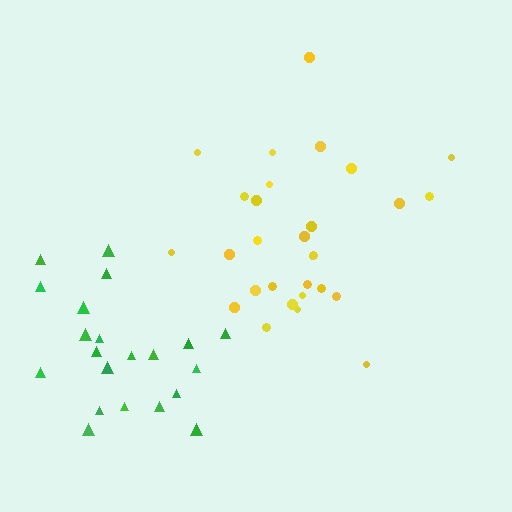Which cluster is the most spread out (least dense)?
Yellow.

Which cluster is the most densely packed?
Green.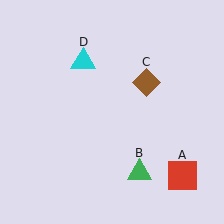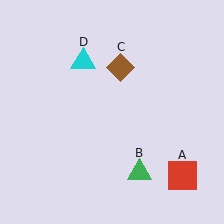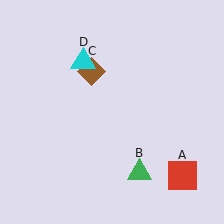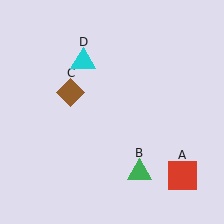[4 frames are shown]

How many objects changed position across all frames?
1 object changed position: brown diamond (object C).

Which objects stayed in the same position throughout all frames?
Red square (object A) and green triangle (object B) and cyan triangle (object D) remained stationary.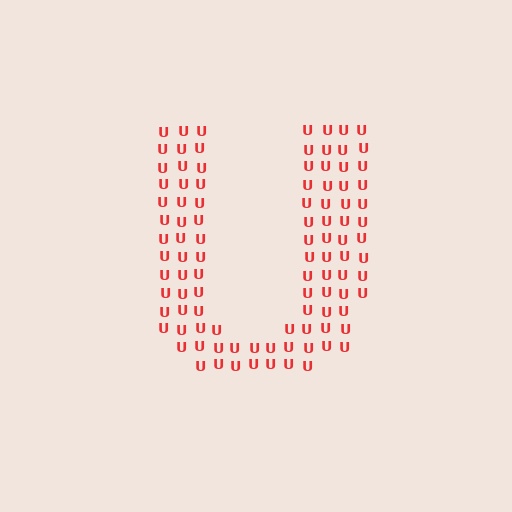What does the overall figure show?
The overall figure shows the letter U.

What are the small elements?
The small elements are letter U's.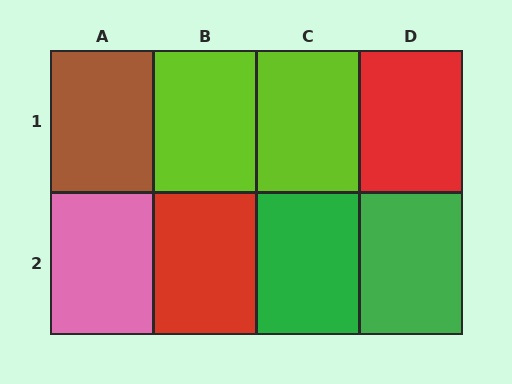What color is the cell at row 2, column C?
Green.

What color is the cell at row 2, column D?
Green.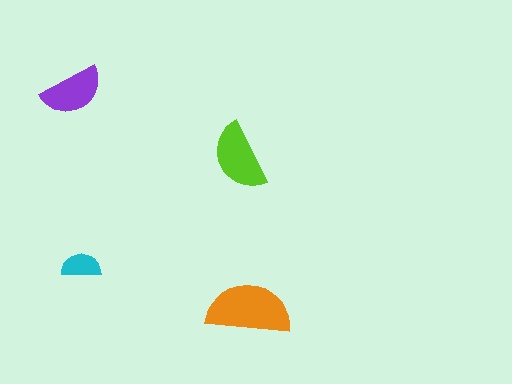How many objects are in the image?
There are 4 objects in the image.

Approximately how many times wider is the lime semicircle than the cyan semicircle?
About 1.5 times wider.